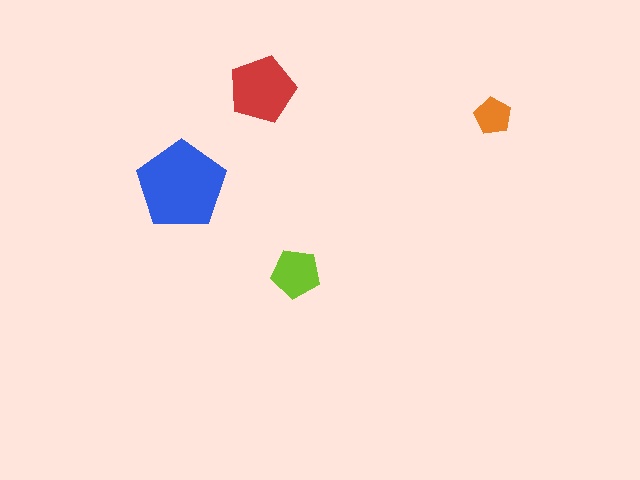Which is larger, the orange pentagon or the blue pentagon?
The blue one.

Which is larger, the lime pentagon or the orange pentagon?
The lime one.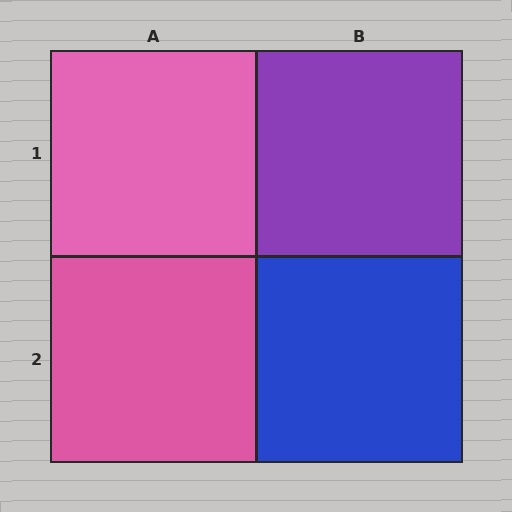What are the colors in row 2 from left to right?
Pink, blue.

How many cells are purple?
1 cell is purple.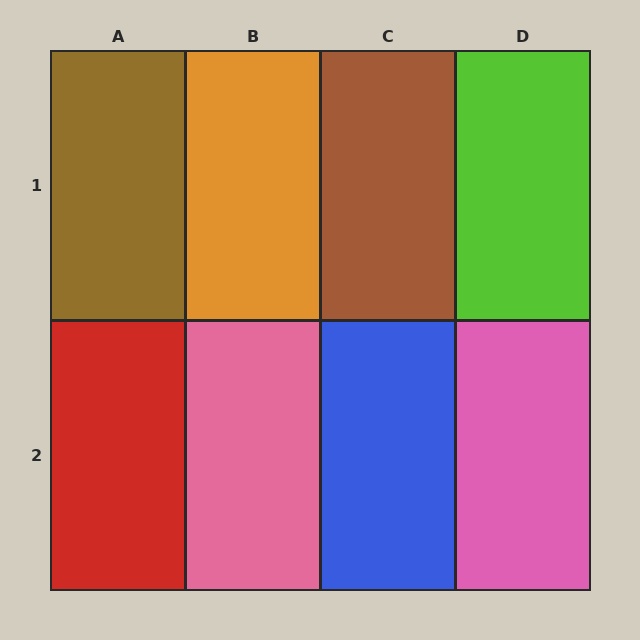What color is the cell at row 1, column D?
Lime.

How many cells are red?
1 cell is red.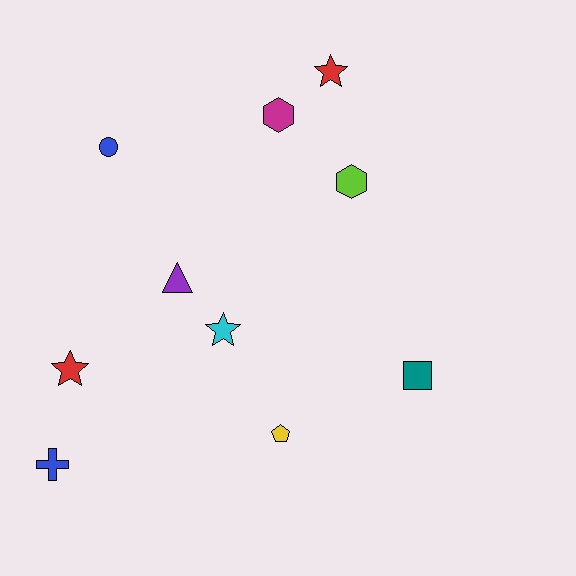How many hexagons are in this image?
There are 2 hexagons.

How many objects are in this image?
There are 10 objects.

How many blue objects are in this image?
There are 2 blue objects.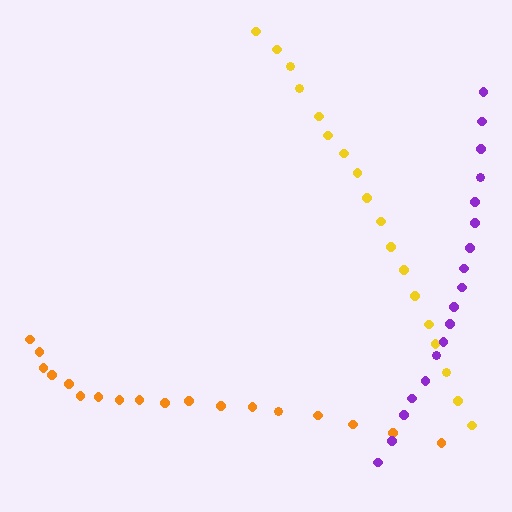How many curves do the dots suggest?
There are 3 distinct paths.